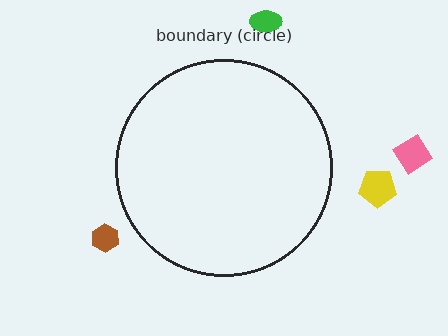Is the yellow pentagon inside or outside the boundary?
Outside.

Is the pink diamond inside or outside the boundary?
Outside.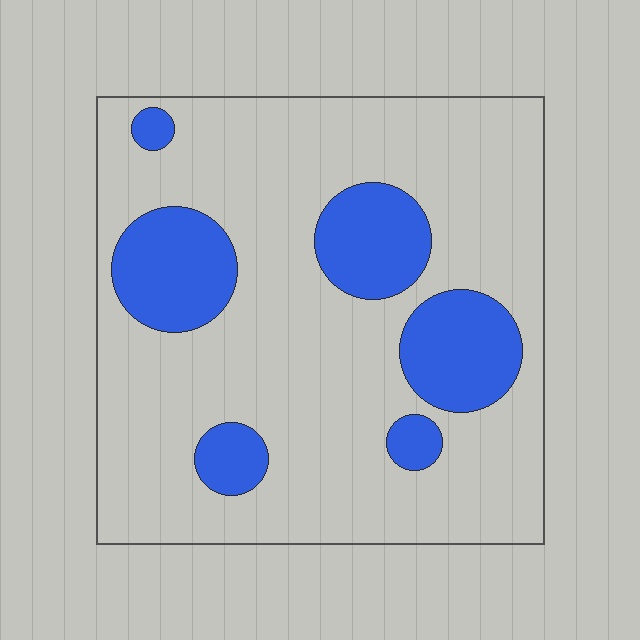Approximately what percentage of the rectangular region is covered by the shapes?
Approximately 20%.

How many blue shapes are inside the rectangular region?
6.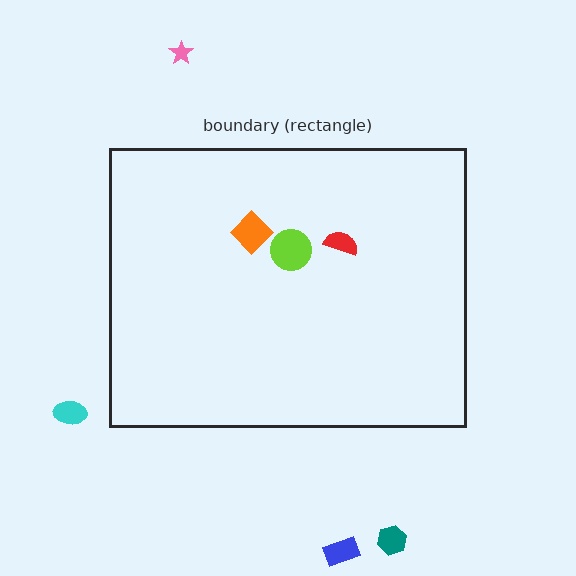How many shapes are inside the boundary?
3 inside, 4 outside.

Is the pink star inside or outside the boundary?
Outside.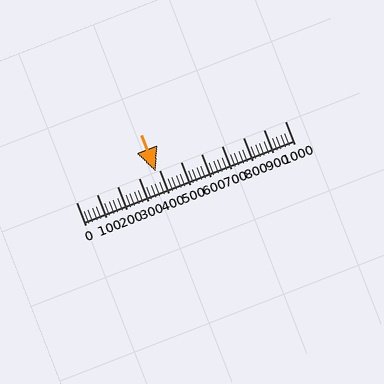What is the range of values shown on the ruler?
The ruler shows values from 0 to 1000.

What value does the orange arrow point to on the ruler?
The orange arrow points to approximately 380.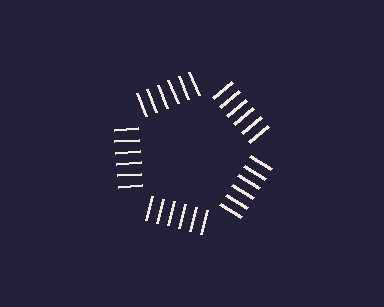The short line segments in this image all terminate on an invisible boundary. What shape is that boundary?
An illusory pentagon — the line segments terminate on its edges but no continuous stroke is drawn.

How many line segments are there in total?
30 — 6 along each of the 5 edges.